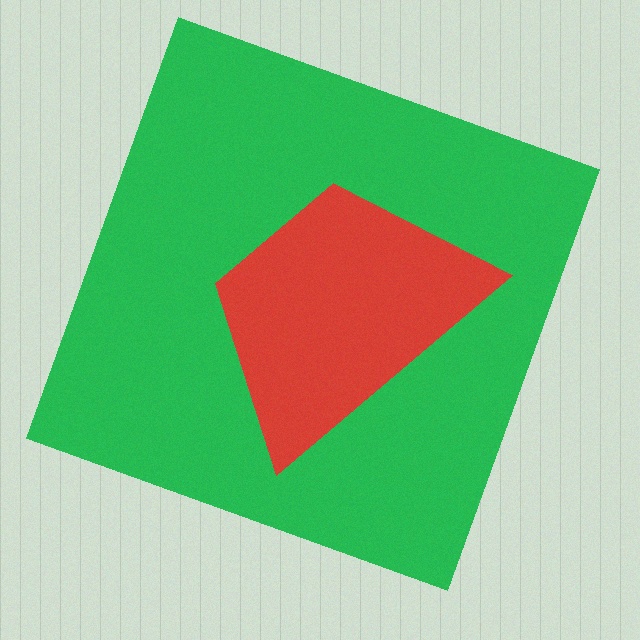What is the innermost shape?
The red trapezoid.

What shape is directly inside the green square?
The red trapezoid.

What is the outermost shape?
The green square.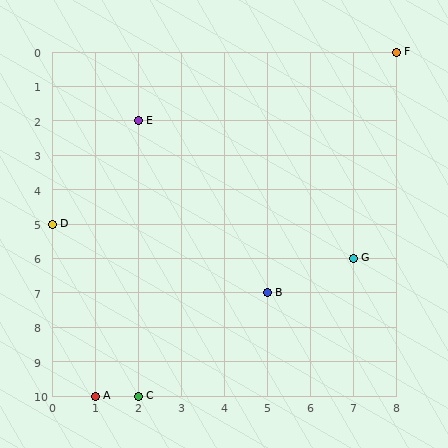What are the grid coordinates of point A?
Point A is at grid coordinates (1, 10).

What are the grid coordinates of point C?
Point C is at grid coordinates (2, 10).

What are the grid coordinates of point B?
Point B is at grid coordinates (5, 7).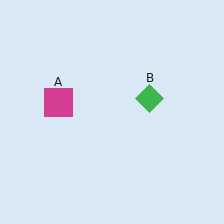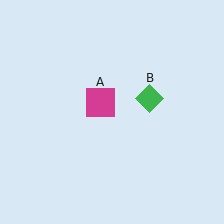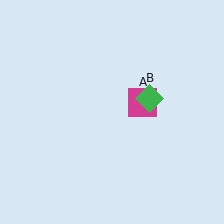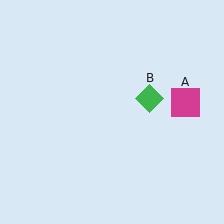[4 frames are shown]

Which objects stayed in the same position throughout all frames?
Green diamond (object B) remained stationary.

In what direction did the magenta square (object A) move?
The magenta square (object A) moved right.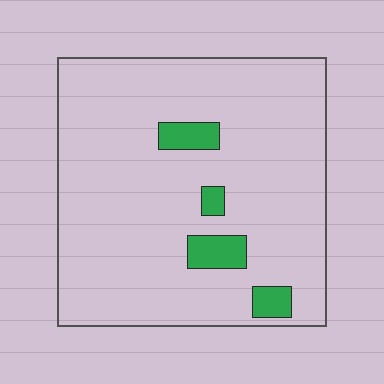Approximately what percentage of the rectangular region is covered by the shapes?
Approximately 10%.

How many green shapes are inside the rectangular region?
4.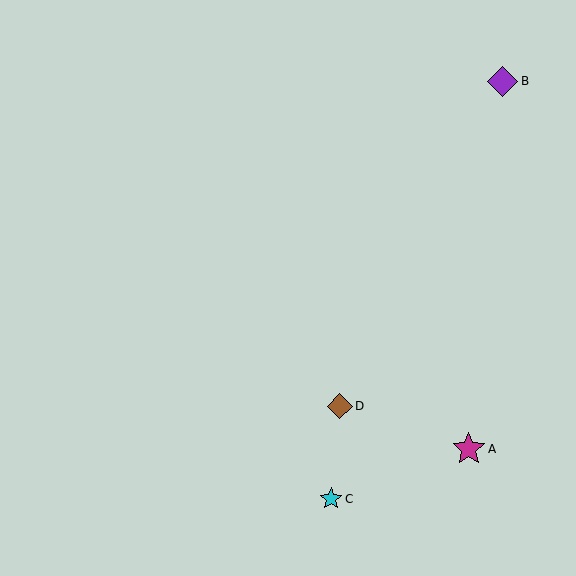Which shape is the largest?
The magenta star (labeled A) is the largest.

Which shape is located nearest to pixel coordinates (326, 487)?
The cyan star (labeled C) at (331, 499) is nearest to that location.